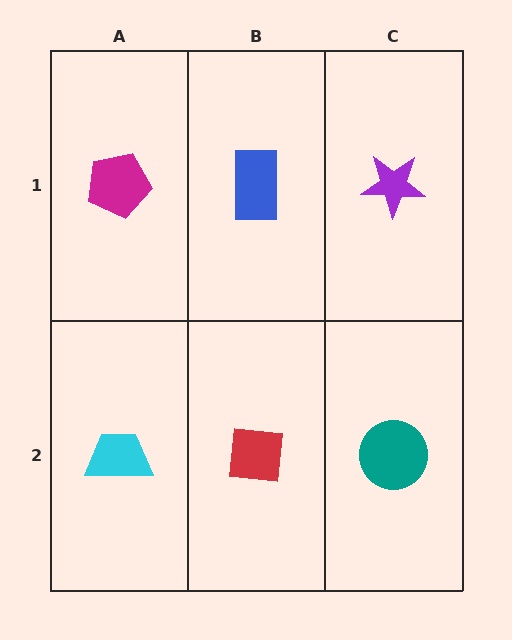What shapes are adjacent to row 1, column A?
A cyan trapezoid (row 2, column A), a blue rectangle (row 1, column B).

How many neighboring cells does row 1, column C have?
2.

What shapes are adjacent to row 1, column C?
A teal circle (row 2, column C), a blue rectangle (row 1, column B).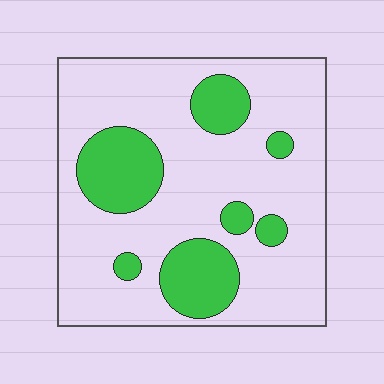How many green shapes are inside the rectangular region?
7.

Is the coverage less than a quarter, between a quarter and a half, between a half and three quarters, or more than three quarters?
Less than a quarter.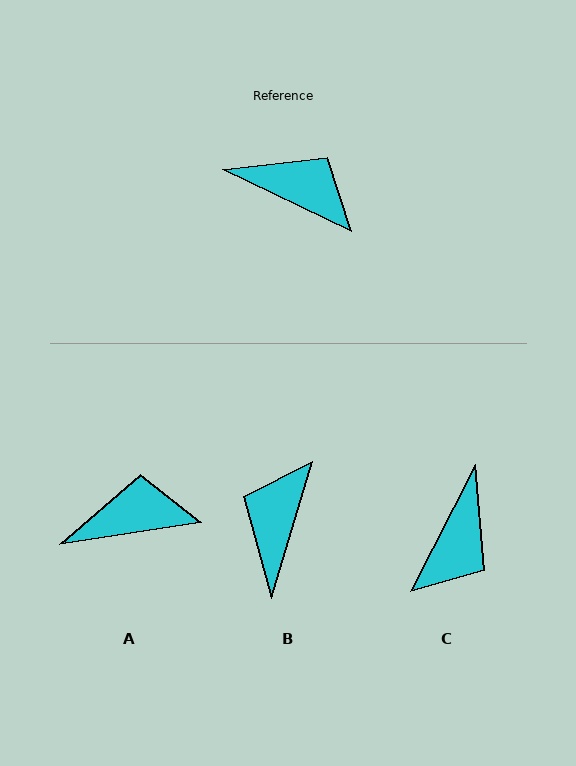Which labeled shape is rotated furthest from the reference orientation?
B, about 99 degrees away.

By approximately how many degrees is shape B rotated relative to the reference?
Approximately 99 degrees counter-clockwise.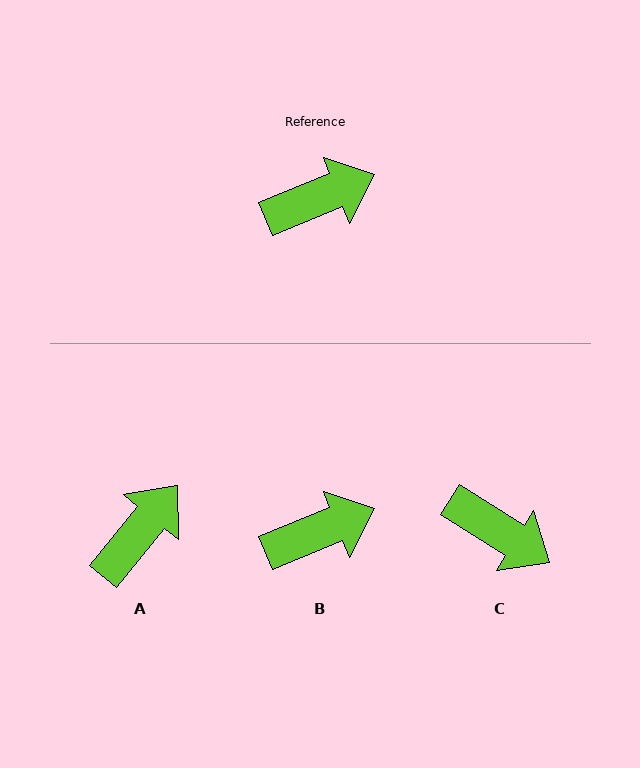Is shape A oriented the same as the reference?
No, it is off by about 29 degrees.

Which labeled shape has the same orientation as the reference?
B.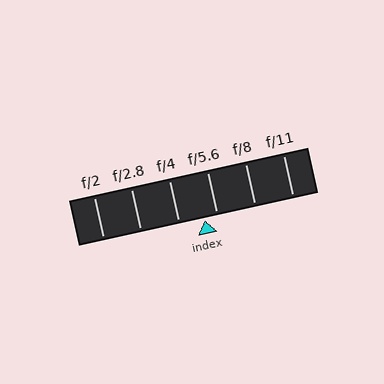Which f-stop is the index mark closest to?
The index mark is closest to f/5.6.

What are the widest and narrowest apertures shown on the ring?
The widest aperture shown is f/2 and the narrowest is f/11.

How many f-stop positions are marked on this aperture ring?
There are 6 f-stop positions marked.